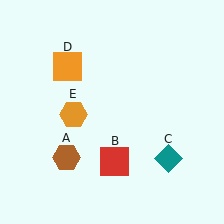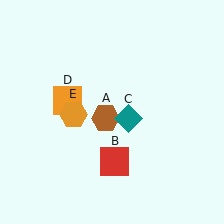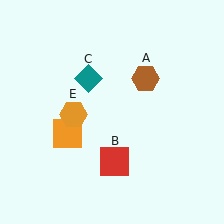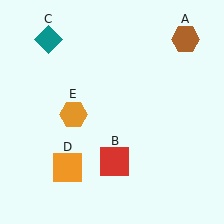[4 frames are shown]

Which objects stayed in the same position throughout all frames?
Red square (object B) and orange hexagon (object E) remained stationary.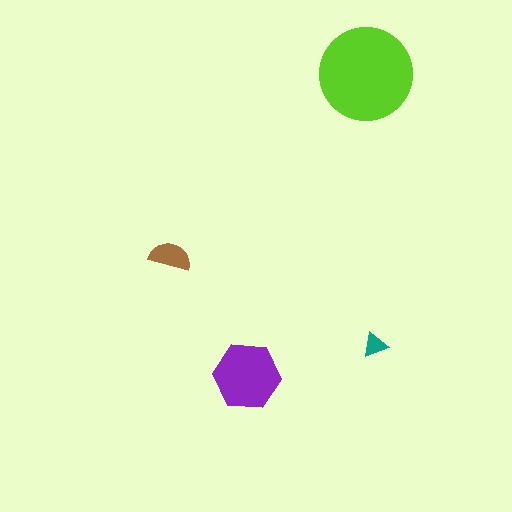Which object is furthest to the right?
The teal triangle is rightmost.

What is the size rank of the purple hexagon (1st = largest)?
2nd.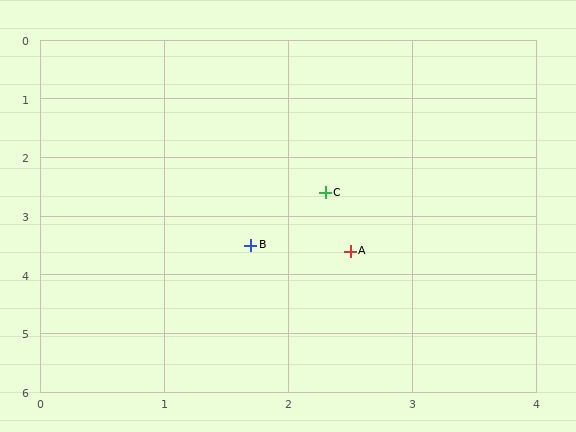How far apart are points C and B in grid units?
Points C and B are about 1.1 grid units apart.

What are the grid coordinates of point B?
Point B is at approximately (1.7, 3.5).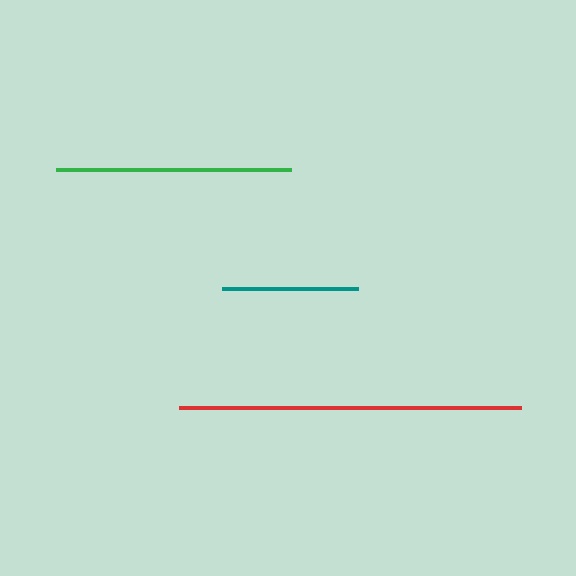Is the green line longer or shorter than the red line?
The red line is longer than the green line.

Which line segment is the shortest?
The teal line is the shortest at approximately 137 pixels.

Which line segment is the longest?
The red line is the longest at approximately 342 pixels.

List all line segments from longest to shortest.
From longest to shortest: red, green, teal.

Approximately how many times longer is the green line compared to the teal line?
The green line is approximately 1.7 times the length of the teal line.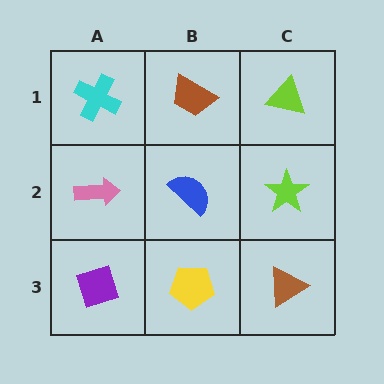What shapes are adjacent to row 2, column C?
A lime triangle (row 1, column C), a brown triangle (row 3, column C), a blue semicircle (row 2, column B).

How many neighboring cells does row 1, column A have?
2.